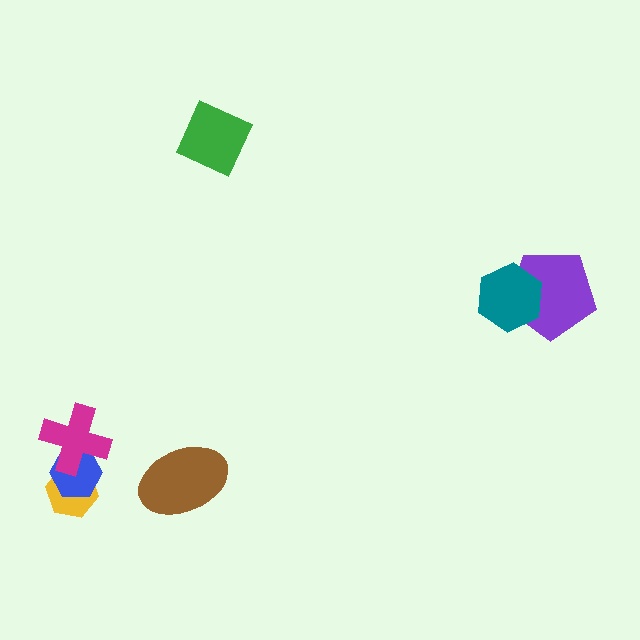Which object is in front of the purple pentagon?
The teal hexagon is in front of the purple pentagon.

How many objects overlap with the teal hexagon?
1 object overlaps with the teal hexagon.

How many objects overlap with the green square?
0 objects overlap with the green square.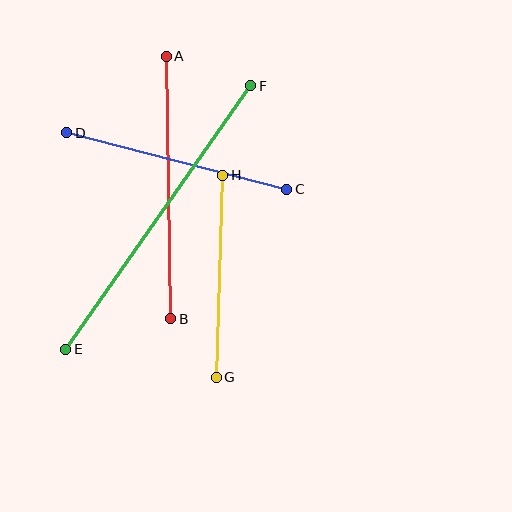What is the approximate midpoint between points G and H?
The midpoint is at approximately (219, 276) pixels.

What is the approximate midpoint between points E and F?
The midpoint is at approximately (158, 218) pixels.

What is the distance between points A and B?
The distance is approximately 262 pixels.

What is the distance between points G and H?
The distance is approximately 202 pixels.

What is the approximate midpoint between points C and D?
The midpoint is at approximately (177, 161) pixels.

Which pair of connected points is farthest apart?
Points E and F are farthest apart.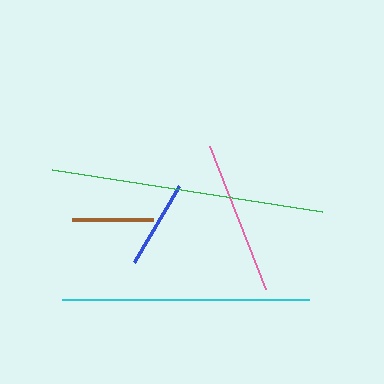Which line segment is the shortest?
The brown line is the shortest at approximately 81 pixels.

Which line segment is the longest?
The green line is the longest at approximately 273 pixels.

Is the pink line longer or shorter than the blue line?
The pink line is longer than the blue line.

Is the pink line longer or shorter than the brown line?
The pink line is longer than the brown line.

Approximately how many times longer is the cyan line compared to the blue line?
The cyan line is approximately 2.8 times the length of the blue line.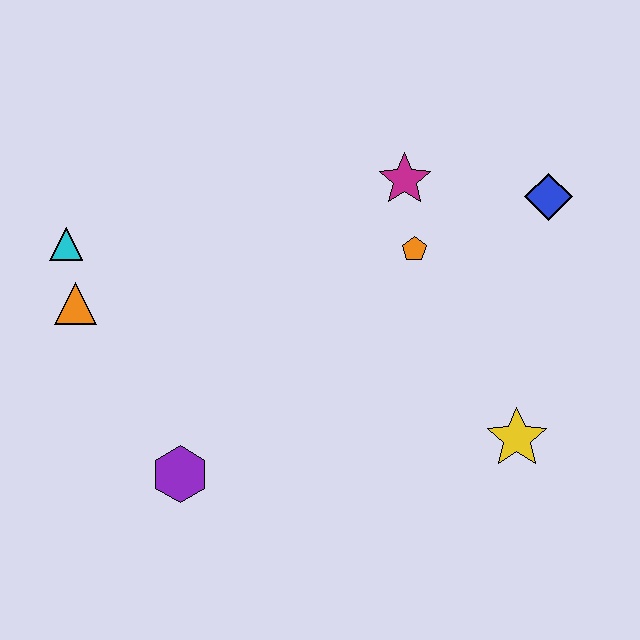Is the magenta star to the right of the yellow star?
No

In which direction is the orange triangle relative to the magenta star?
The orange triangle is to the left of the magenta star.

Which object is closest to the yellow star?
The orange pentagon is closest to the yellow star.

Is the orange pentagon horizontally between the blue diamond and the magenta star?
Yes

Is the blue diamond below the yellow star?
No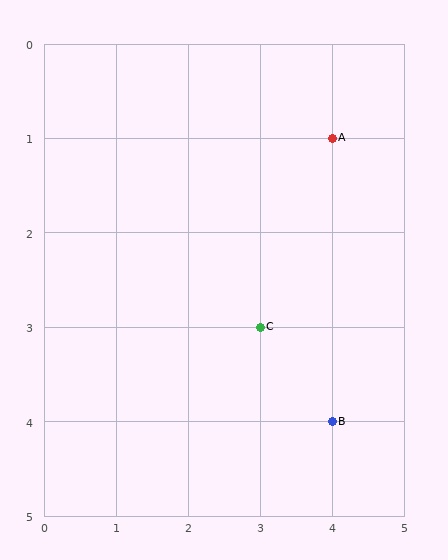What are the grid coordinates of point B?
Point B is at grid coordinates (4, 4).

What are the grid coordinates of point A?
Point A is at grid coordinates (4, 1).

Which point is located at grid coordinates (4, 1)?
Point A is at (4, 1).